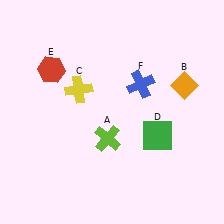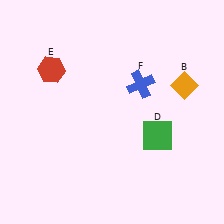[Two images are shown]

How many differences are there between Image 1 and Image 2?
There are 2 differences between the two images.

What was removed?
The lime cross (A), the yellow cross (C) were removed in Image 2.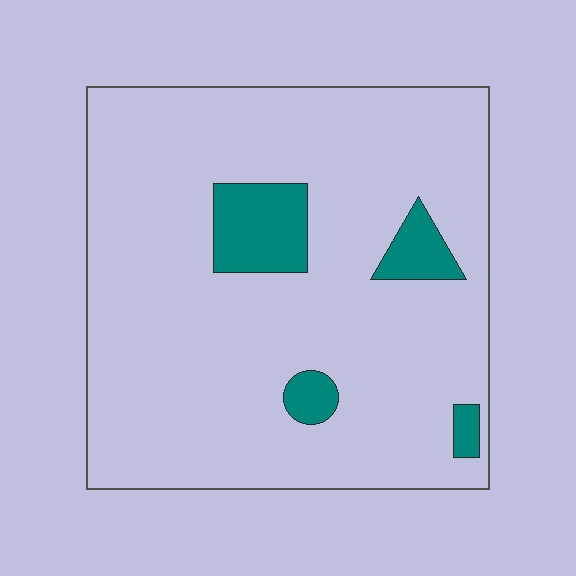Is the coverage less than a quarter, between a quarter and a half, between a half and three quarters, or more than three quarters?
Less than a quarter.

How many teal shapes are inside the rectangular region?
4.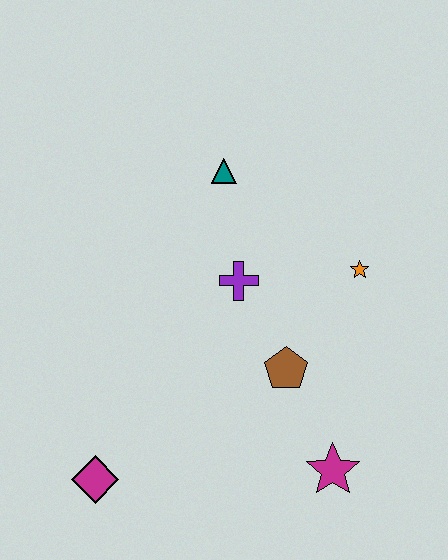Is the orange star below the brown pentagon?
No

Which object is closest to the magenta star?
The brown pentagon is closest to the magenta star.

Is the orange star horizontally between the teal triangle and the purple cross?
No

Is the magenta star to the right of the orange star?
No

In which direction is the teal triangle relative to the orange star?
The teal triangle is to the left of the orange star.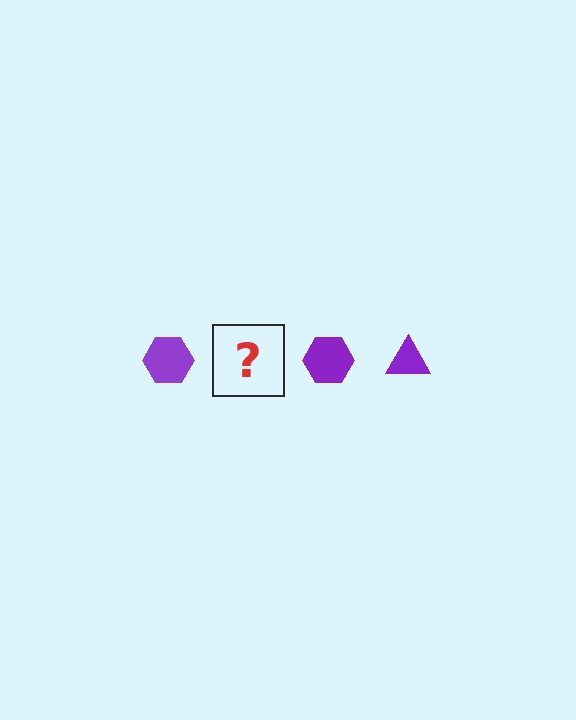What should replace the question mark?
The question mark should be replaced with a purple triangle.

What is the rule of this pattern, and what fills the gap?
The rule is that the pattern cycles through hexagon, triangle shapes in purple. The gap should be filled with a purple triangle.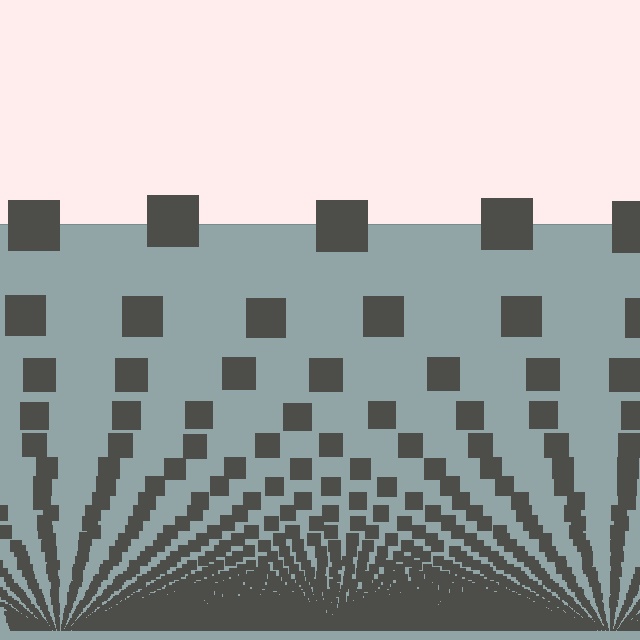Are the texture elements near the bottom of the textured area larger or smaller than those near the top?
Smaller. The gradient is inverted — elements near the bottom are smaller and denser.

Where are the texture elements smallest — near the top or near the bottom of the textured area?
Near the bottom.